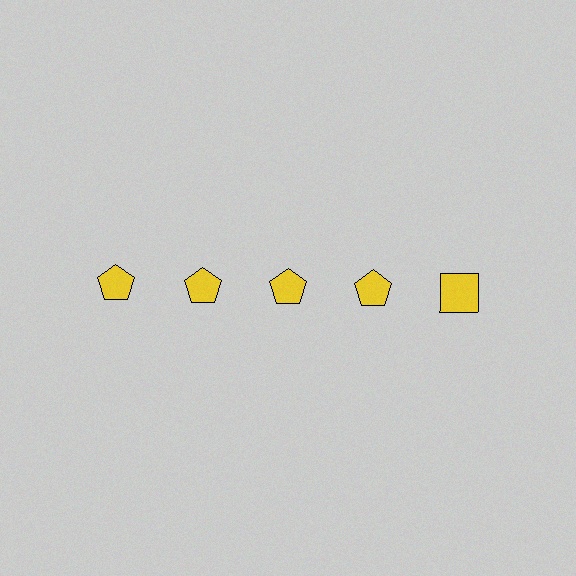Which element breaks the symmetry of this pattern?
The yellow square in the top row, rightmost column breaks the symmetry. All other shapes are yellow pentagons.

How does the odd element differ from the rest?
It has a different shape: square instead of pentagon.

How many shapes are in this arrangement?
There are 5 shapes arranged in a grid pattern.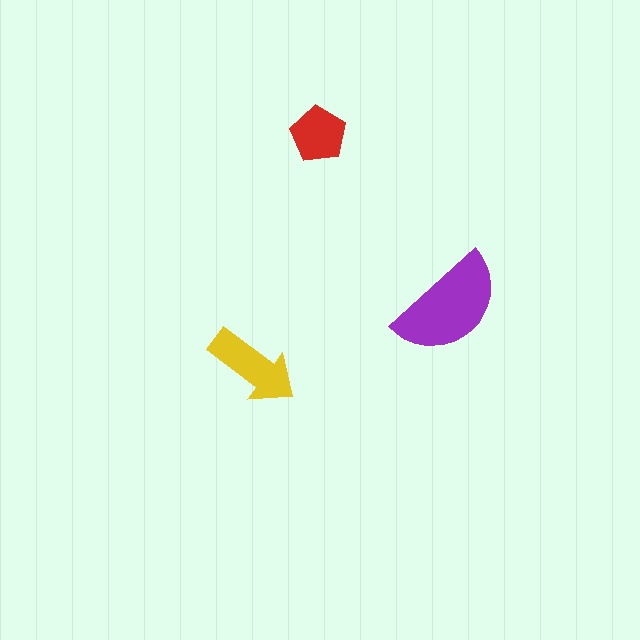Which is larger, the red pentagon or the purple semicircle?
The purple semicircle.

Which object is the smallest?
The red pentagon.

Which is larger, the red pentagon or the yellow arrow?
The yellow arrow.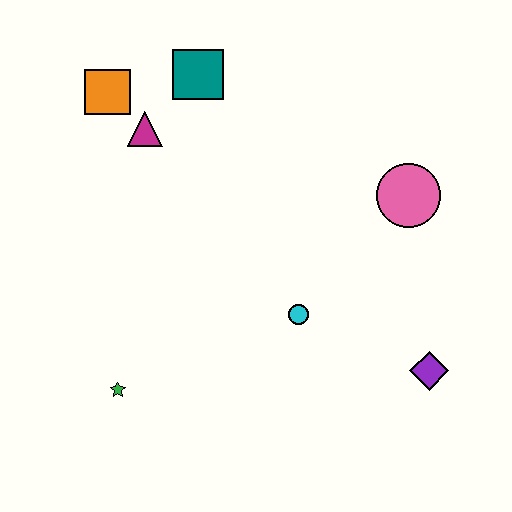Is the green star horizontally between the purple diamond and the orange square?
Yes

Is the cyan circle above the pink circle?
No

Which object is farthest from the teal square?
The purple diamond is farthest from the teal square.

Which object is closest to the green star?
The cyan circle is closest to the green star.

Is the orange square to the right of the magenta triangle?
No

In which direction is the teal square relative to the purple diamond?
The teal square is above the purple diamond.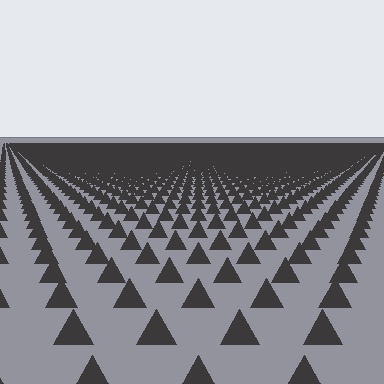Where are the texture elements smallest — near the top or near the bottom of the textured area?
Near the top.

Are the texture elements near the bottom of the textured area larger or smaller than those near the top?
Larger. Near the bottom, elements are closer to the viewer and appear at a bigger on-screen size.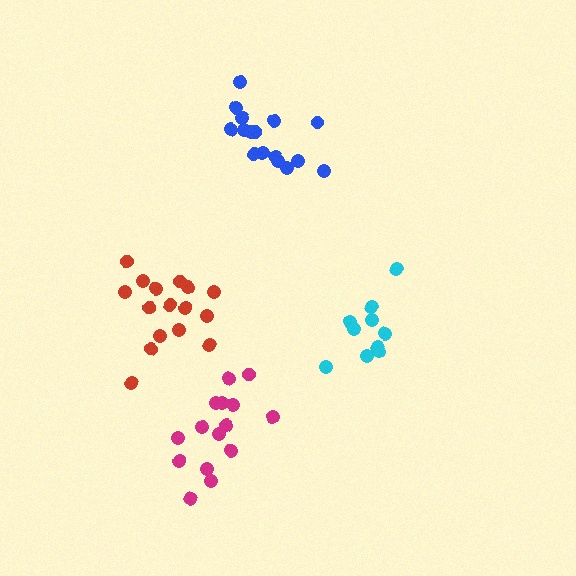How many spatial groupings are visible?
There are 4 spatial groupings.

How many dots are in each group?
Group 1: 15 dots, Group 2: 16 dots, Group 3: 10 dots, Group 4: 16 dots (57 total).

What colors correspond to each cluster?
The clusters are colored: magenta, blue, cyan, red.